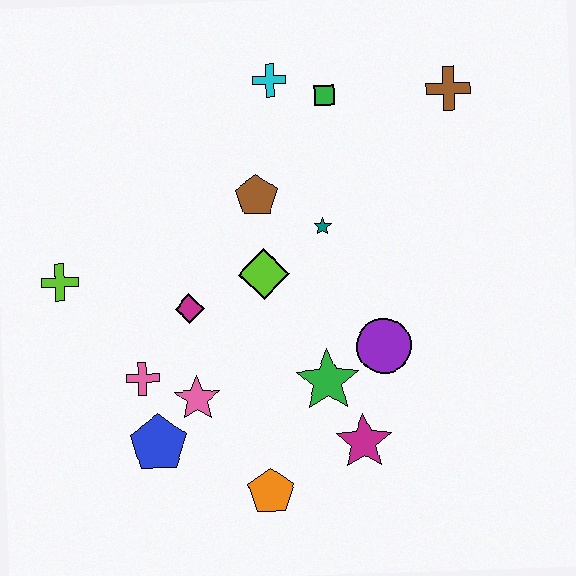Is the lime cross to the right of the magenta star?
No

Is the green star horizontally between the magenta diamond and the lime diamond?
No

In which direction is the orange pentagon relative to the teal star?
The orange pentagon is below the teal star.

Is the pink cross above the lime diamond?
No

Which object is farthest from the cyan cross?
The orange pentagon is farthest from the cyan cross.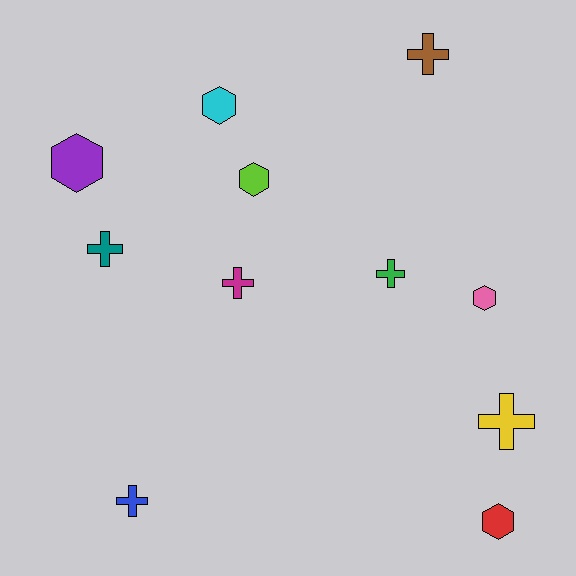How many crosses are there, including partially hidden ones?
There are 6 crosses.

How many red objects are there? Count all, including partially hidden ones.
There is 1 red object.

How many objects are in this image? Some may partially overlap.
There are 11 objects.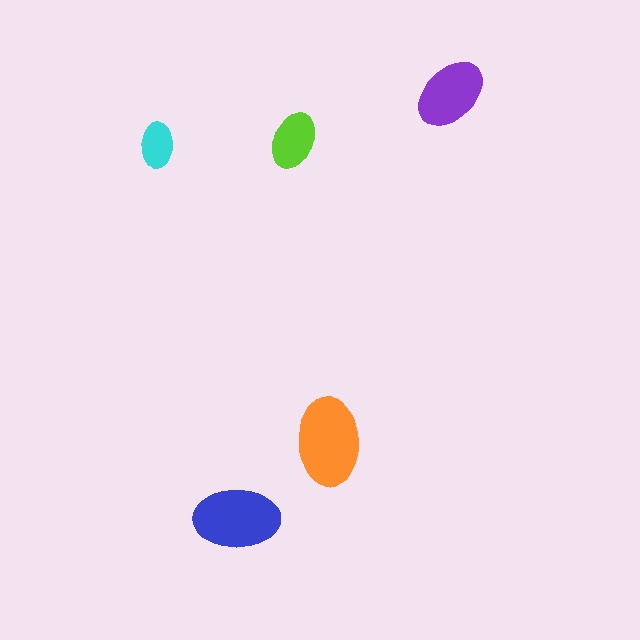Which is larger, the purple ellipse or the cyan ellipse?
The purple one.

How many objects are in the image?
There are 5 objects in the image.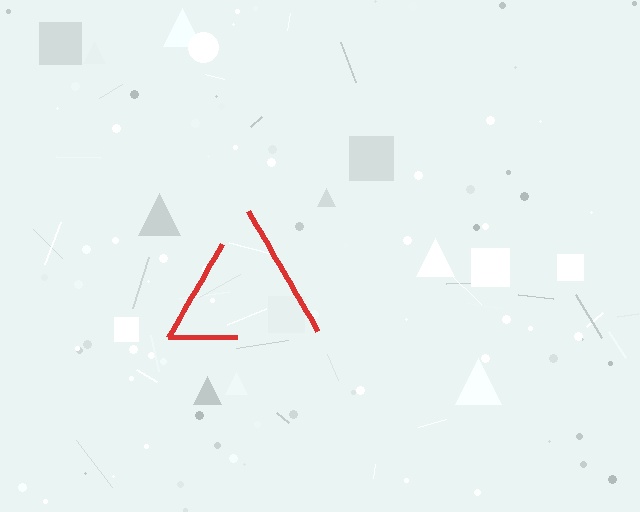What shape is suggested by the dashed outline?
The dashed outline suggests a triangle.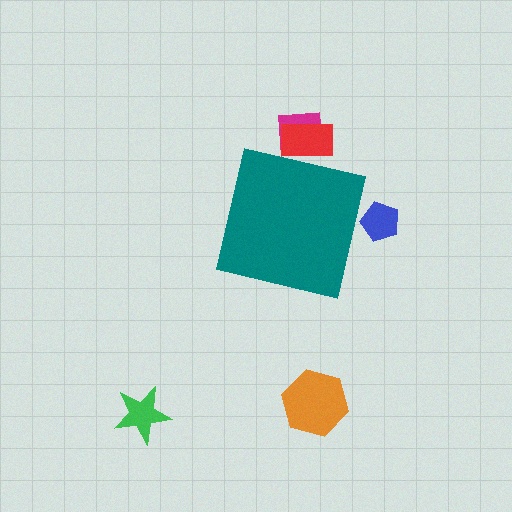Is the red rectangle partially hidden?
Yes, the red rectangle is partially hidden behind the teal square.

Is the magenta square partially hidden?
Yes, the magenta square is partially hidden behind the teal square.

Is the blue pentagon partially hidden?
Yes, the blue pentagon is partially hidden behind the teal square.